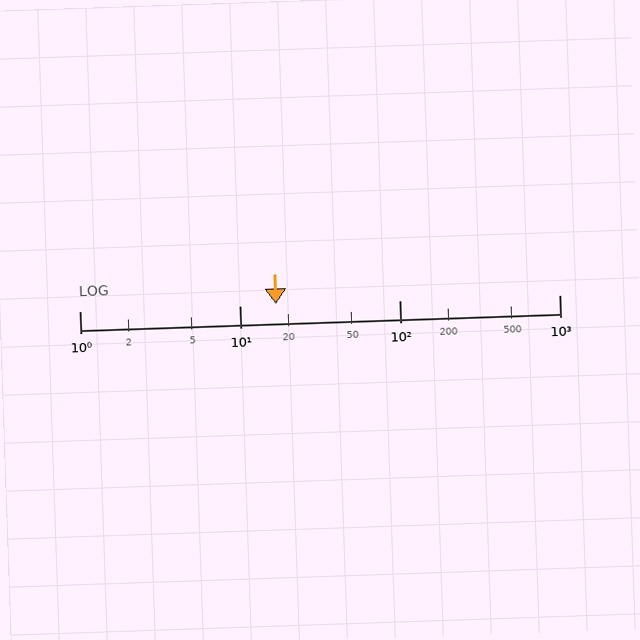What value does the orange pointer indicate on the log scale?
The pointer indicates approximately 17.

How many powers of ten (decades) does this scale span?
The scale spans 3 decades, from 1 to 1000.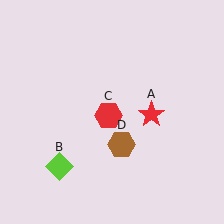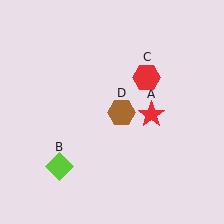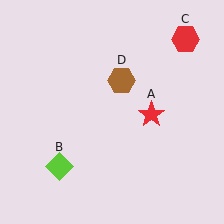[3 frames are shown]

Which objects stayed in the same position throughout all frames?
Red star (object A) and lime diamond (object B) remained stationary.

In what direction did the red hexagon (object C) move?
The red hexagon (object C) moved up and to the right.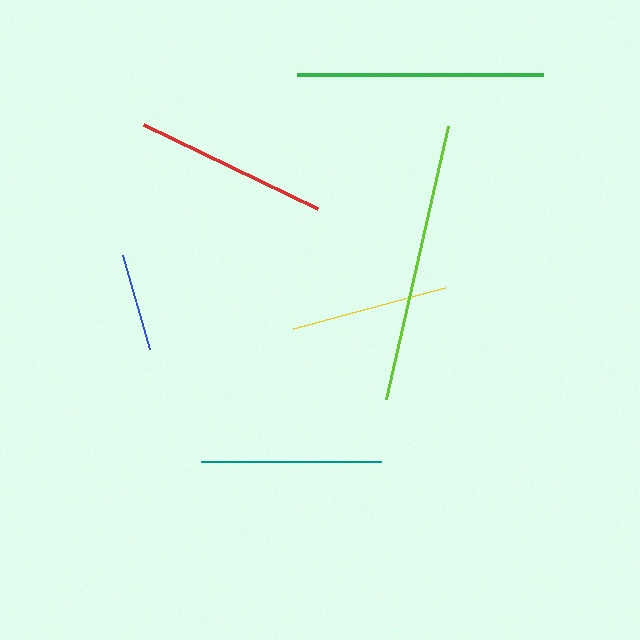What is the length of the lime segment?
The lime segment is approximately 280 pixels long.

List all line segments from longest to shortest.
From longest to shortest: lime, green, red, teal, yellow, blue.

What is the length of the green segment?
The green segment is approximately 246 pixels long.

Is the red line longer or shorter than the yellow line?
The red line is longer than the yellow line.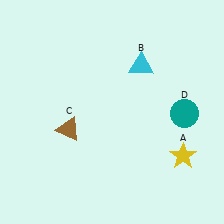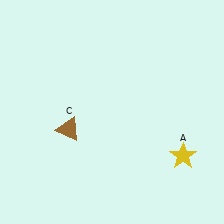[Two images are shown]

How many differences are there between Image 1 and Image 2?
There are 2 differences between the two images.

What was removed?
The teal circle (D), the cyan triangle (B) were removed in Image 2.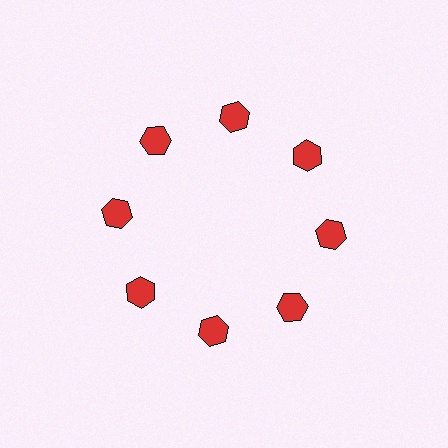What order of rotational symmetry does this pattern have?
This pattern has 8-fold rotational symmetry.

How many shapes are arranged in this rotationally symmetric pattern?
There are 8 shapes, arranged in 8 groups of 1.